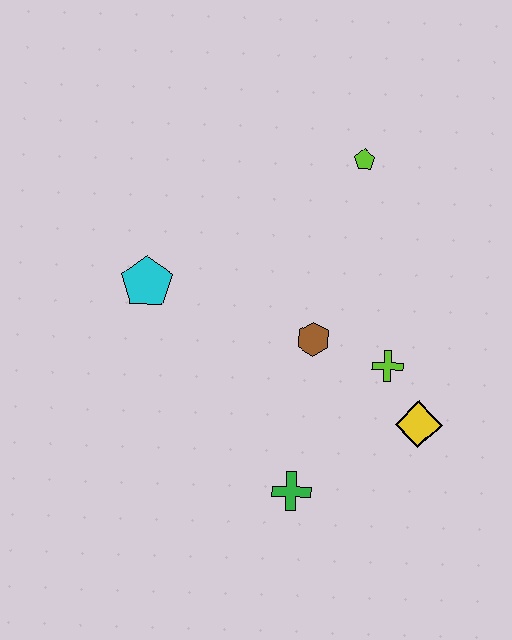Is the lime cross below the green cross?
No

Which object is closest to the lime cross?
The yellow diamond is closest to the lime cross.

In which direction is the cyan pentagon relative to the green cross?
The cyan pentagon is above the green cross.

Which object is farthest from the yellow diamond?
The cyan pentagon is farthest from the yellow diamond.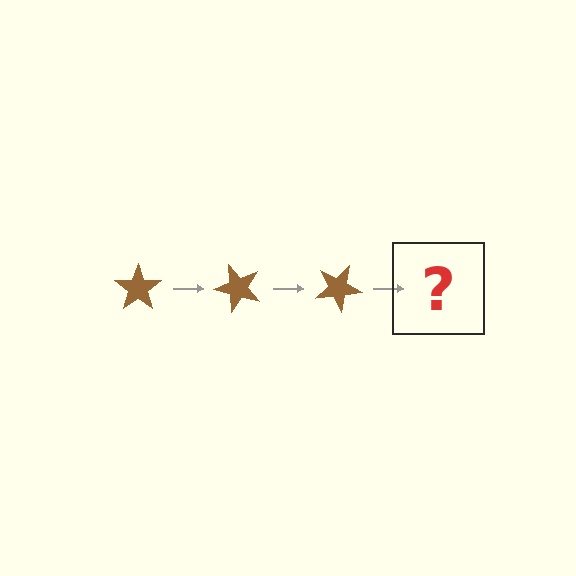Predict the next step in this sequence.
The next step is a brown star rotated 150 degrees.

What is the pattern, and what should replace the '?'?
The pattern is that the star rotates 50 degrees each step. The '?' should be a brown star rotated 150 degrees.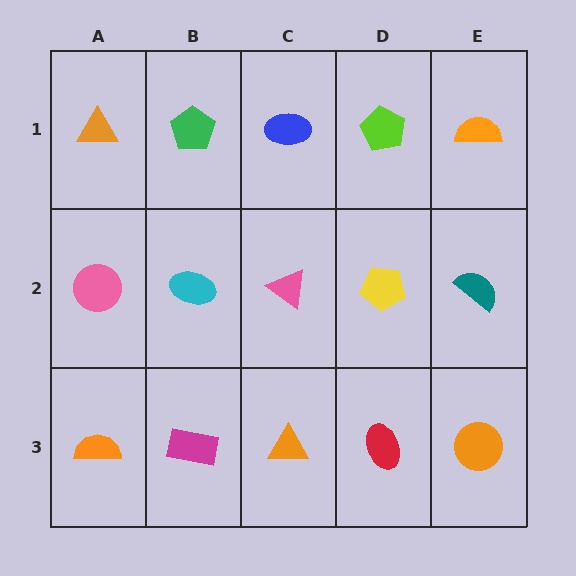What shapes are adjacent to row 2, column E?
An orange semicircle (row 1, column E), an orange circle (row 3, column E), a yellow pentagon (row 2, column D).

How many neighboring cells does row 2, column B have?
4.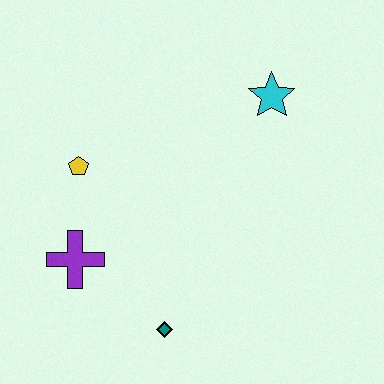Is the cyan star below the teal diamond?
No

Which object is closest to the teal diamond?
The purple cross is closest to the teal diamond.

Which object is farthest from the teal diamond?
The cyan star is farthest from the teal diamond.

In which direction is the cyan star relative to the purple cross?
The cyan star is to the right of the purple cross.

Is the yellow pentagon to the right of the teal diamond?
No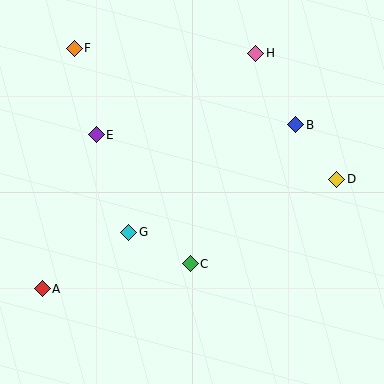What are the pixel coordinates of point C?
Point C is at (190, 264).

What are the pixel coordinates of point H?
Point H is at (256, 53).